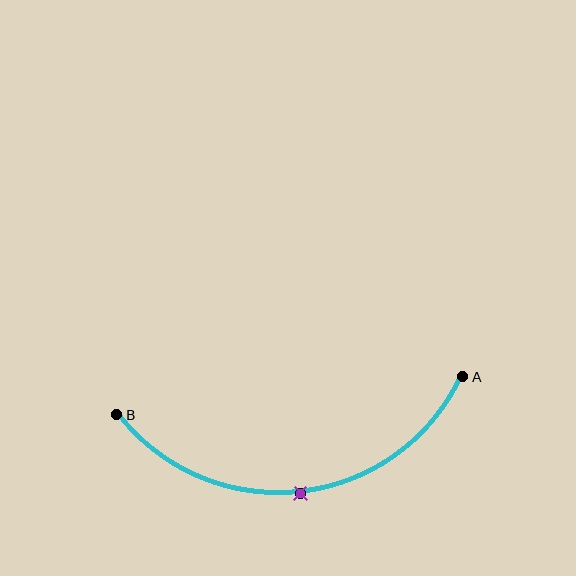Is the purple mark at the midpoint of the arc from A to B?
Yes. The purple mark lies on the arc at equal arc-length from both A and B — it is the arc midpoint.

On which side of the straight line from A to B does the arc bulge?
The arc bulges below the straight line connecting A and B.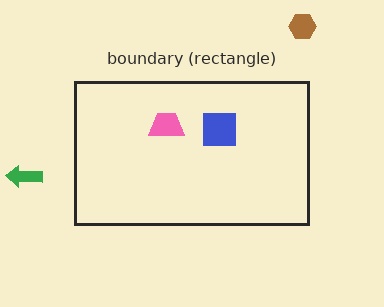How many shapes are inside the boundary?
2 inside, 2 outside.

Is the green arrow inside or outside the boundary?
Outside.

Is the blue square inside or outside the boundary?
Inside.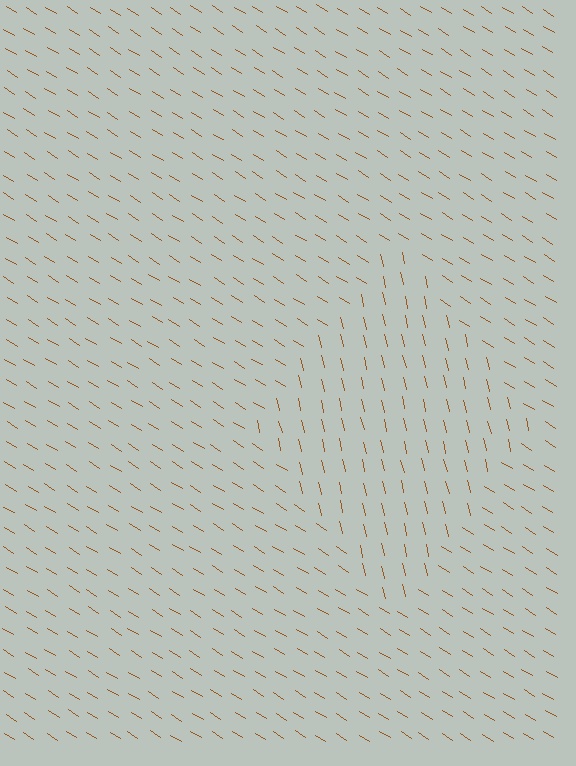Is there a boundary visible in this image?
Yes, there is a texture boundary formed by a change in line orientation.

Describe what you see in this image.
The image is filled with small brown line segments. A diamond region in the image has lines oriented differently from the surrounding lines, creating a visible texture boundary.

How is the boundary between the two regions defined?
The boundary is defined purely by a change in line orientation (approximately 45 degrees difference). All lines are the same color and thickness.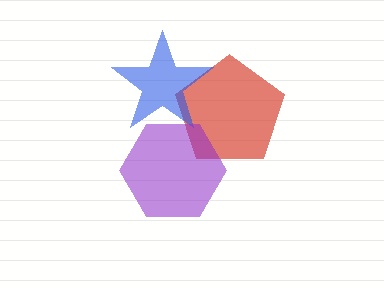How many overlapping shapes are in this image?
There are 3 overlapping shapes in the image.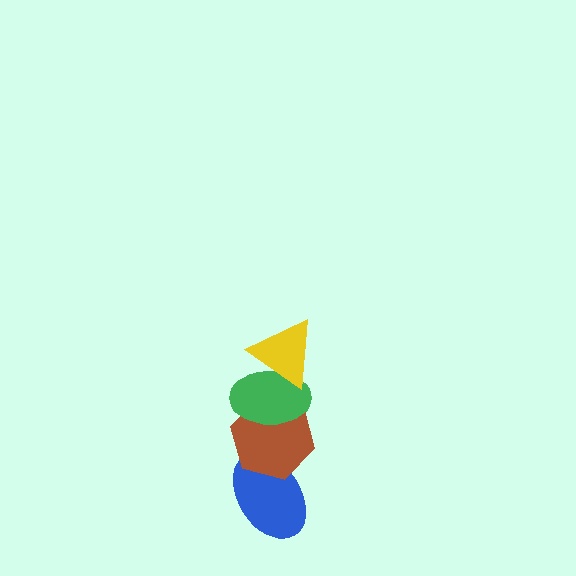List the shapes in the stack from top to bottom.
From top to bottom: the yellow triangle, the green ellipse, the brown hexagon, the blue ellipse.